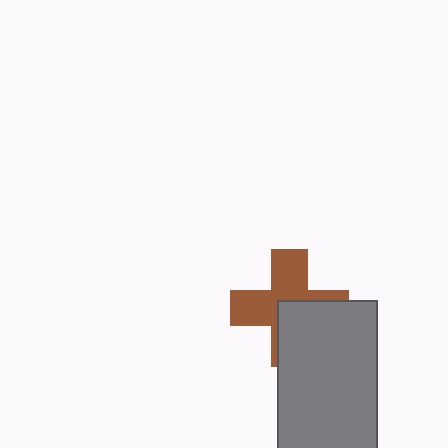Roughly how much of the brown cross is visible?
About half of it is visible (roughly 57%).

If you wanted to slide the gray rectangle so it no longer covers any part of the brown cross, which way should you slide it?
Slide it toward the lower-right — that is the most direct way to separate the two shapes.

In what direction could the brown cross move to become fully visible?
The brown cross could move toward the upper-left. That would shift it out from behind the gray rectangle entirely.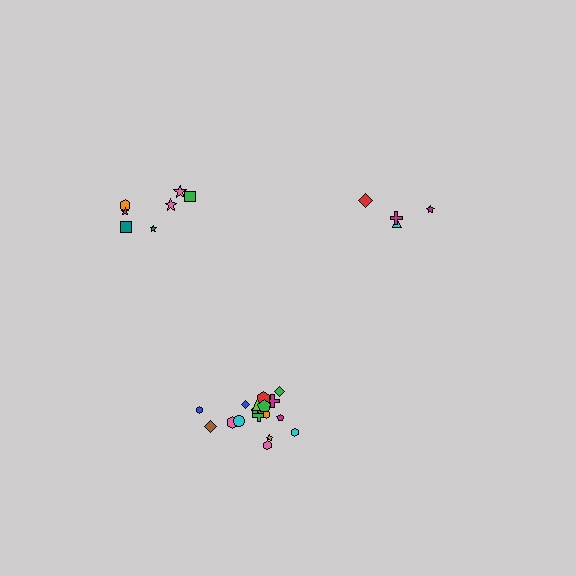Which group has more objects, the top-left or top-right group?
The top-left group.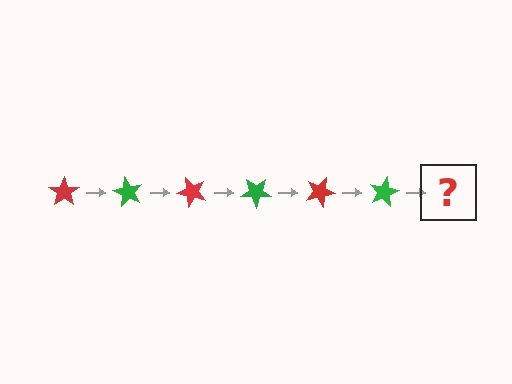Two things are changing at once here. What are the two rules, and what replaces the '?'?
The two rules are that it rotates 60 degrees each step and the color cycles through red and green. The '?' should be a red star, rotated 360 degrees from the start.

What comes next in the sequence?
The next element should be a red star, rotated 360 degrees from the start.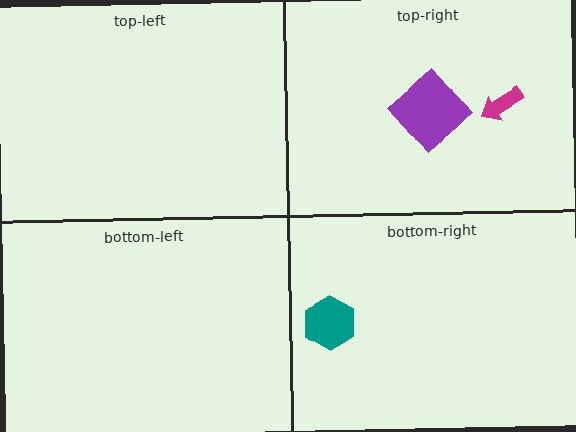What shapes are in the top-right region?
The purple diamond, the magenta arrow.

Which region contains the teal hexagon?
The bottom-right region.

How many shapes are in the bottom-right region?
1.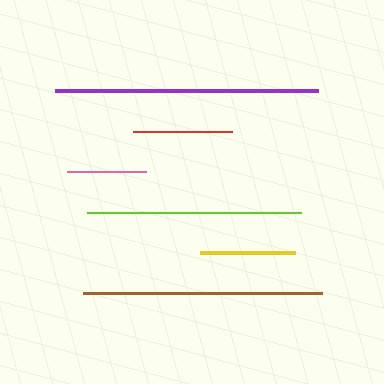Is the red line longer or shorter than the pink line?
The red line is longer than the pink line.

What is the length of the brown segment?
The brown segment is approximately 239 pixels long.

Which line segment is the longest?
The purple line is the longest at approximately 263 pixels.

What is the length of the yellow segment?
The yellow segment is approximately 95 pixels long.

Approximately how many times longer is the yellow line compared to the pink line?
The yellow line is approximately 1.2 times the length of the pink line.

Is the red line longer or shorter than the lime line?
The lime line is longer than the red line.